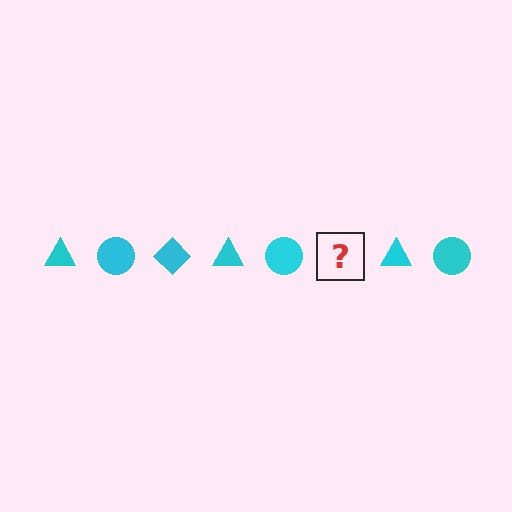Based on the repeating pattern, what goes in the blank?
The blank should be a cyan diamond.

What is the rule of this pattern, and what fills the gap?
The rule is that the pattern cycles through triangle, circle, diamond shapes in cyan. The gap should be filled with a cyan diamond.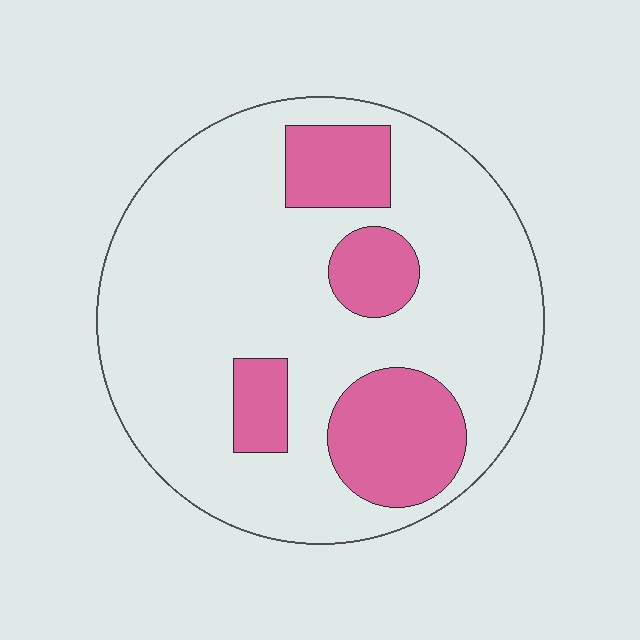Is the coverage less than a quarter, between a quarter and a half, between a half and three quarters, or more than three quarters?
Less than a quarter.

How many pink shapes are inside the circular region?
4.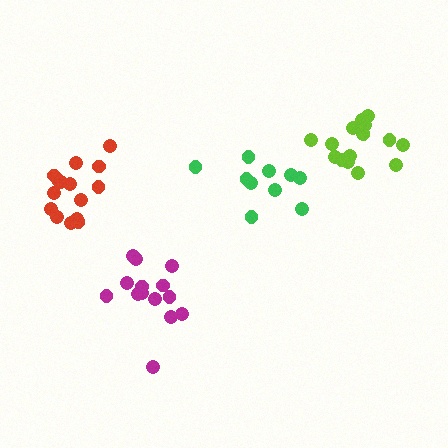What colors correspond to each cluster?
The clusters are colored: magenta, green, lime, red.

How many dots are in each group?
Group 1: 14 dots, Group 2: 10 dots, Group 3: 16 dots, Group 4: 15 dots (55 total).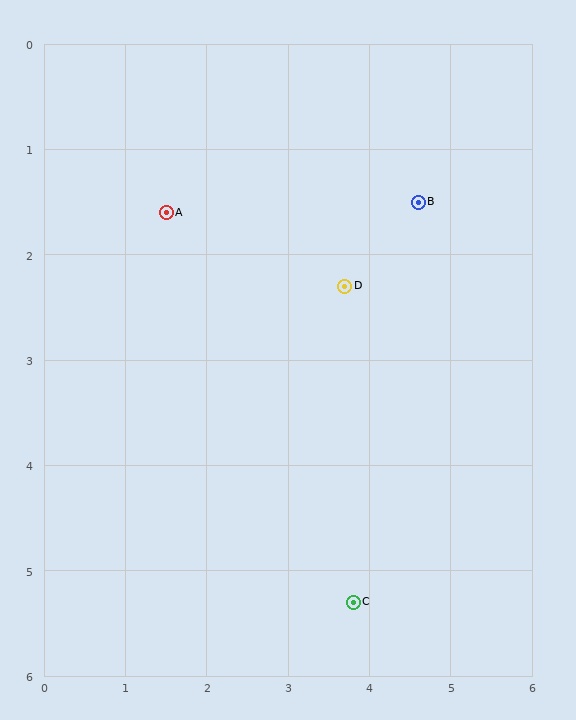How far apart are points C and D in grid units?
Points C and D are about 3.0 grid units apart.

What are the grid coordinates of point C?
Point C is at approximately (3.8, 5.3).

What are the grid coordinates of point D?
Point D is at approximately (3.7, 2.3).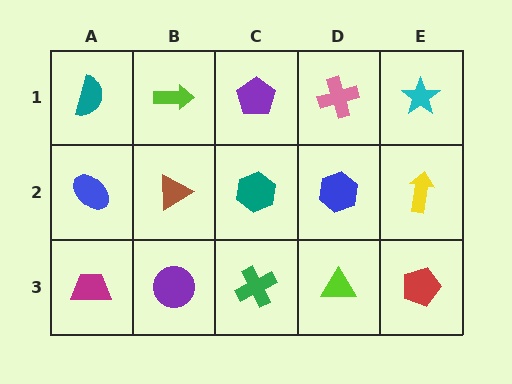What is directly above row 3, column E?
A yellow arrow.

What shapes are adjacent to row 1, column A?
A blue ellipse (row 2, column A), a lime arrow (row 1, column B).